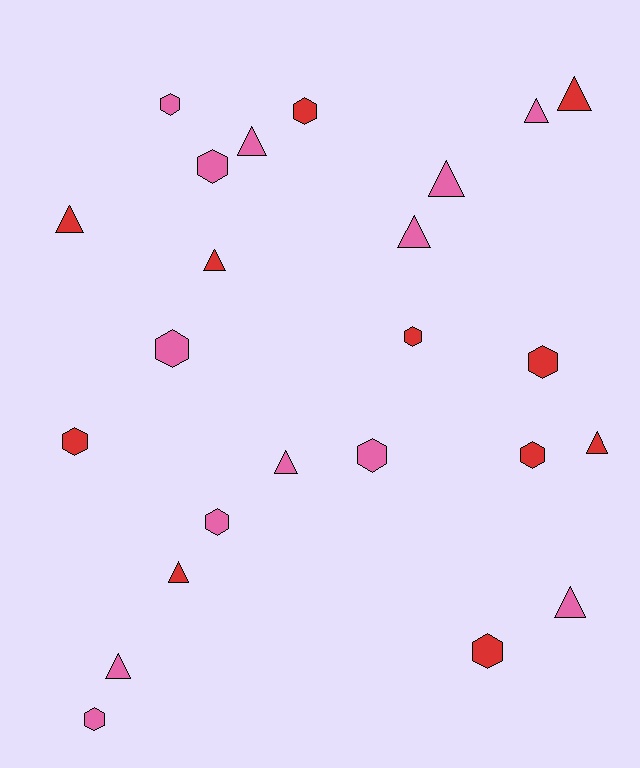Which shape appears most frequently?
Hexagon, with 12 objects.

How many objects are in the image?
There are 24 objects.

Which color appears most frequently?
Pink, with 13 objects.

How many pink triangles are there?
There are 7 pink triangles.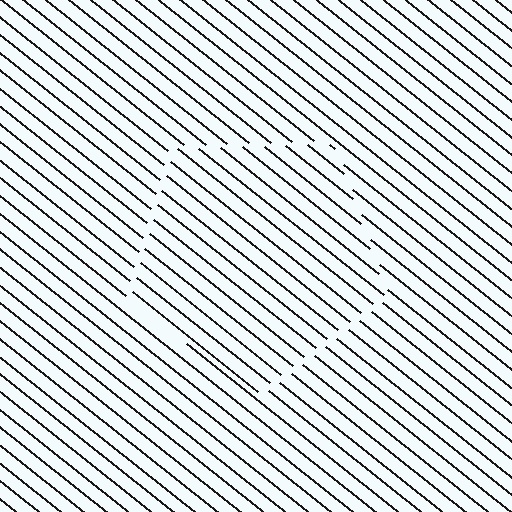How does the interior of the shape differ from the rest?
The interior of the shape contains the same grating, shifted by half a period — the contour is defined by the phase discontinuity where line-ends from the inner and outer gratings abut.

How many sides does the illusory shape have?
5 sides — the line-ends trace a pentagon.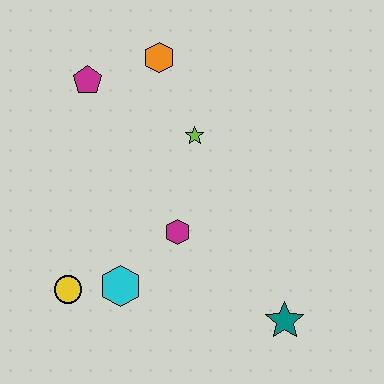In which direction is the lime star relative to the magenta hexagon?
The lime star is above the magenta hexagon.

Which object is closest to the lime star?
The orange hexagon is closest to the lime star.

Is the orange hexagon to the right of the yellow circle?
Yes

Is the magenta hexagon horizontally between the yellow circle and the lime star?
Yes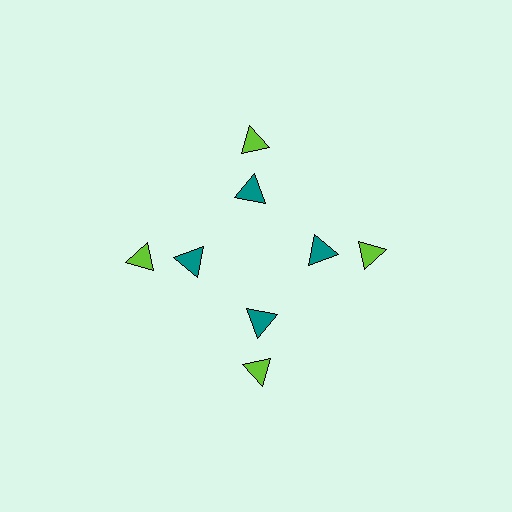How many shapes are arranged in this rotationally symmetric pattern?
There are 8 shapes, arranged in 4 groups of 2.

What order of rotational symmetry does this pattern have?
This pattern has 4-fold rotational symmetry.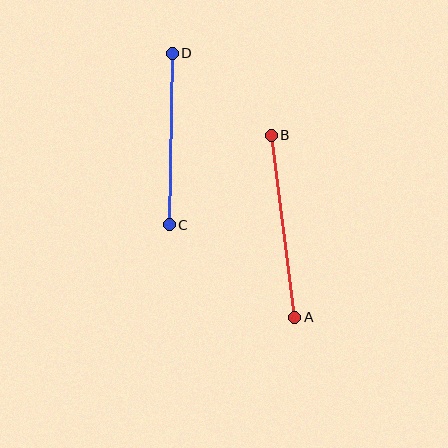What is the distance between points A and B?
The distance is approximately 184 pixels.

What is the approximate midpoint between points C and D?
The midpoint is at approximately (171, 139) pixels.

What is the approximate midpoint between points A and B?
The midpoint is at approximately (283, 226) pixels.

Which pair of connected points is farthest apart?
Points A and B are farthest apart.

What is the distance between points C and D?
The distance is approximately 171 pixels.